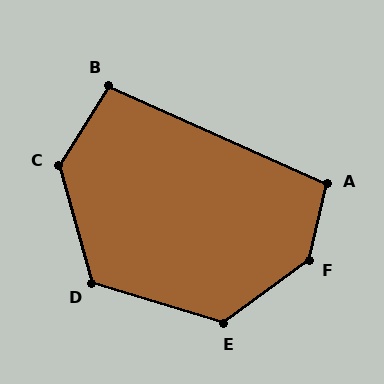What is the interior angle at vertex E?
Approximately 126 degrees (obtuse).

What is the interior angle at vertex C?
Approximately 133 degrees (obtuse).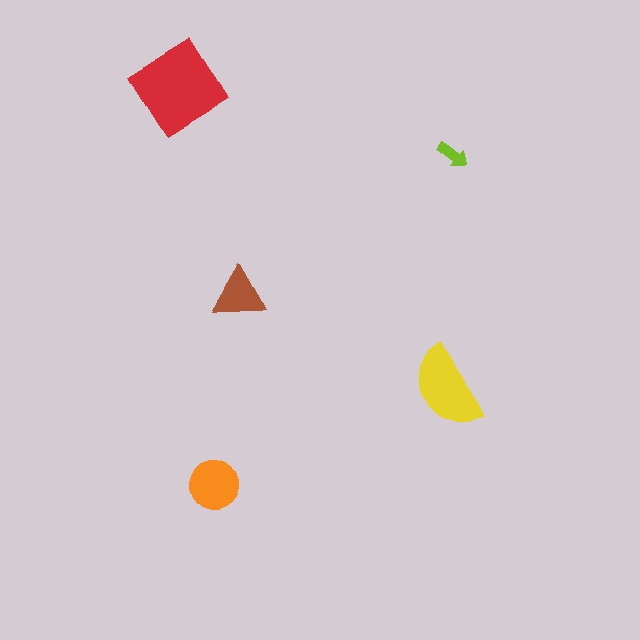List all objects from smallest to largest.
The lime arrow, the brown triangle, the orange circle, the yellow semicircle, the red diamond.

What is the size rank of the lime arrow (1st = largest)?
5th.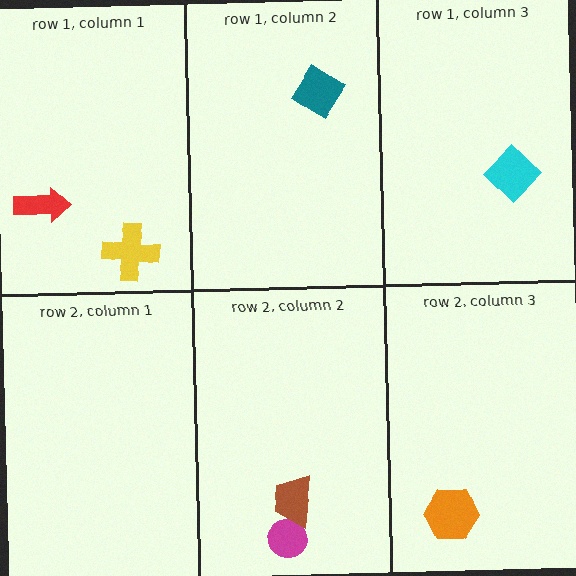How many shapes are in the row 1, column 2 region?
1.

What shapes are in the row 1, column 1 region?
The yellow cross, the red arrow.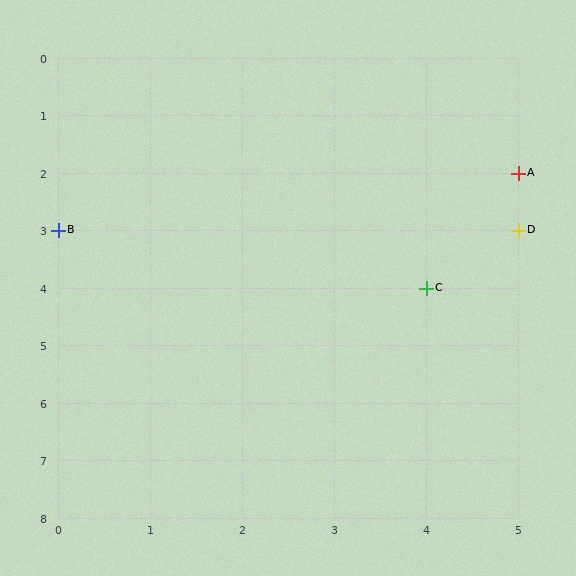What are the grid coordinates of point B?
Point B is at grid coordinates (0, 3).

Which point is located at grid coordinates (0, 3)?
Point B is at (0, 3).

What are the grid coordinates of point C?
Point C is at grid coordinates (4, 4).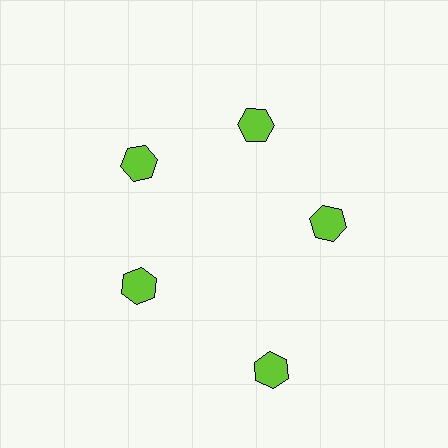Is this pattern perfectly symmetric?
No. The 5 lime hexagons are arranged in a ring, but one element near the 5 o'clock position is pushed outward from the center, breaking the 5-fold rotational symmetry.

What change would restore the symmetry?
The symmetry would be restored by moving it inward, back onto the ring so that all 5 hexagons sit at equal angles and equal distance from the center.